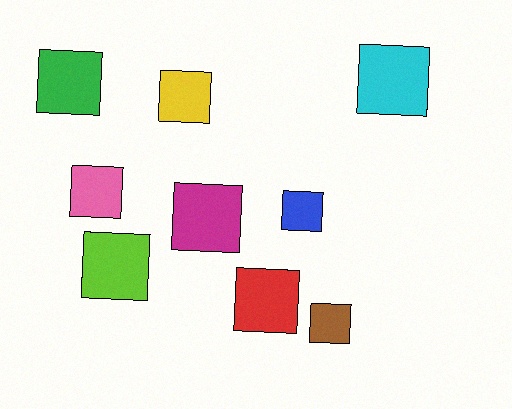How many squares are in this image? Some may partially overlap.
There are 9 squares.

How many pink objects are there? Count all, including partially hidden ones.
There is 1 pink object.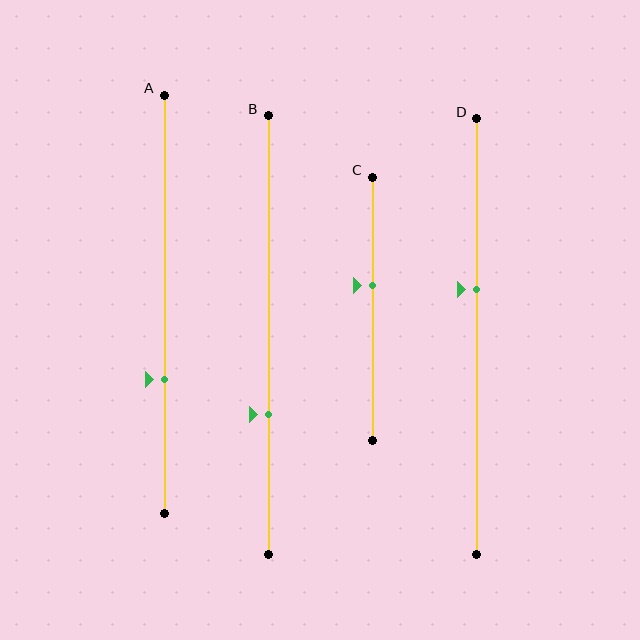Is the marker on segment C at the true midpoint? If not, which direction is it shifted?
No, the marker on segment C is shifted upward by about 9% of the segment length.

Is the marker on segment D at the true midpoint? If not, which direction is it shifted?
No, the marker on segment D is shifted upward by about 11% of the segment length.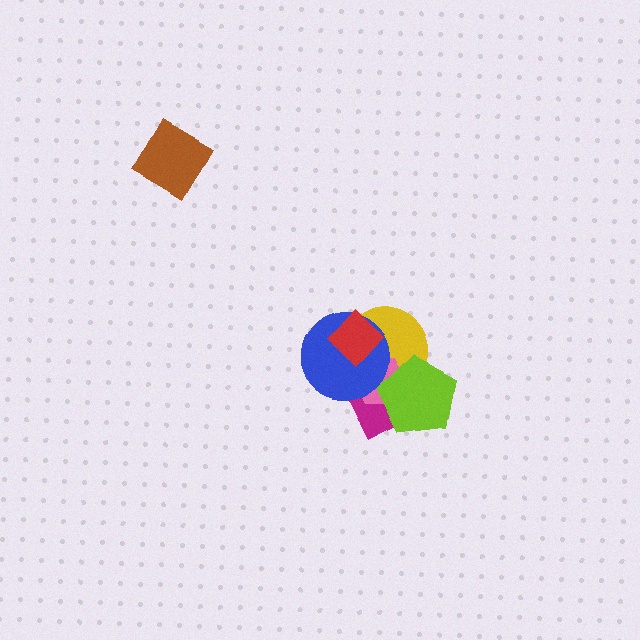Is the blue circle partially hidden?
Yes, it is partially covered by another shape.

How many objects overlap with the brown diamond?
0 objects overlap with the brown diamond.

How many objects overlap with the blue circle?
4 objects overlap with the blue circle.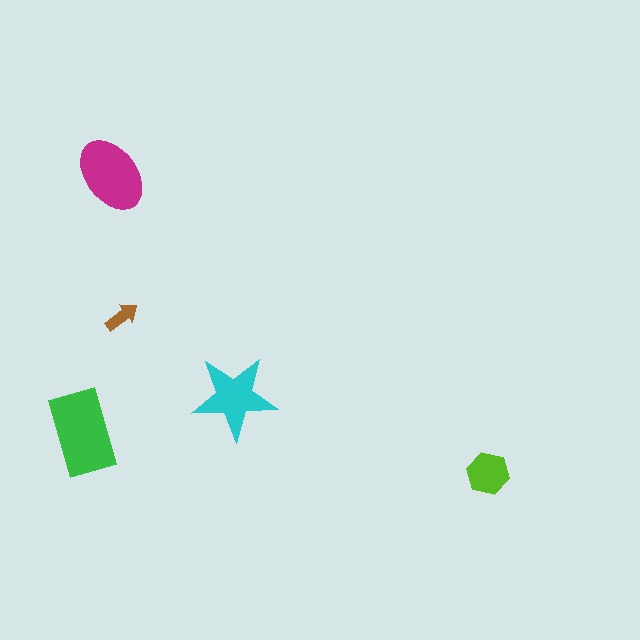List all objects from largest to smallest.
The green rectangle, the magenta ellipse, the cyan star, the lime hexagon, the brown arrow.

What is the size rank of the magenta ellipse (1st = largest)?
2nd.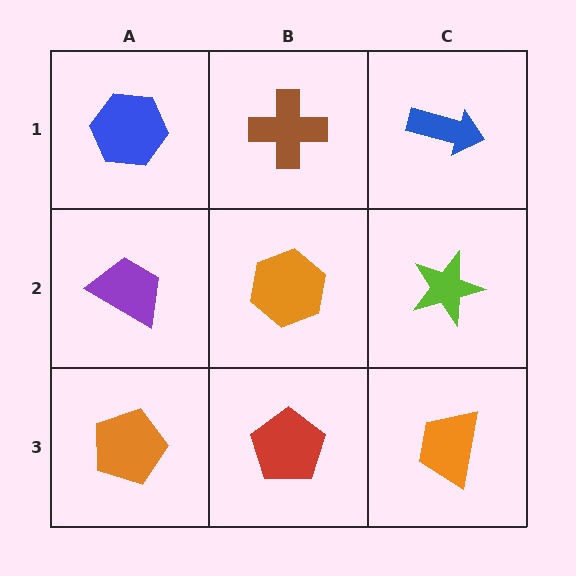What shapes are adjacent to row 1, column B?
An orange hexagon (row 2, column B), a blue hexagon (row 1, column A), a blue arrow (row 1, column C).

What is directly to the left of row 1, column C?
A brown cross.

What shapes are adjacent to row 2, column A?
A blue hexagon (row 1, column A), an orange pentagon (row 3, column A), an orange hexagon (row 2, column B).